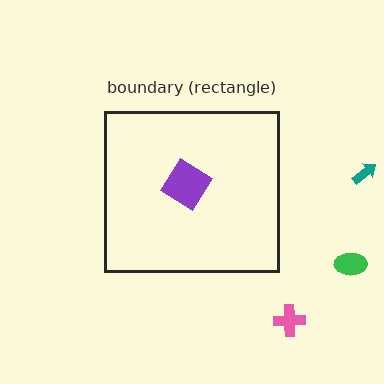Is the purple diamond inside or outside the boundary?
Inside.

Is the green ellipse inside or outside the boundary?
Outside.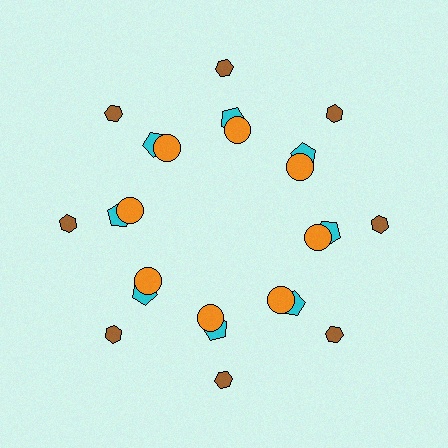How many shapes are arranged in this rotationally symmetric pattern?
There are 24 shapes, arranged in 8 groups of 3.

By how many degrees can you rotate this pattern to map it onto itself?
The pattern maps onto itself every 45 degrees of rotation.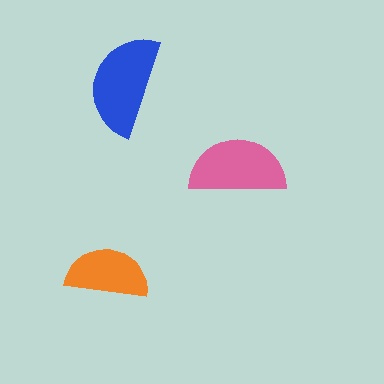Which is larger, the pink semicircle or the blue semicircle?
The blue one.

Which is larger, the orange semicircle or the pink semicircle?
The pink one.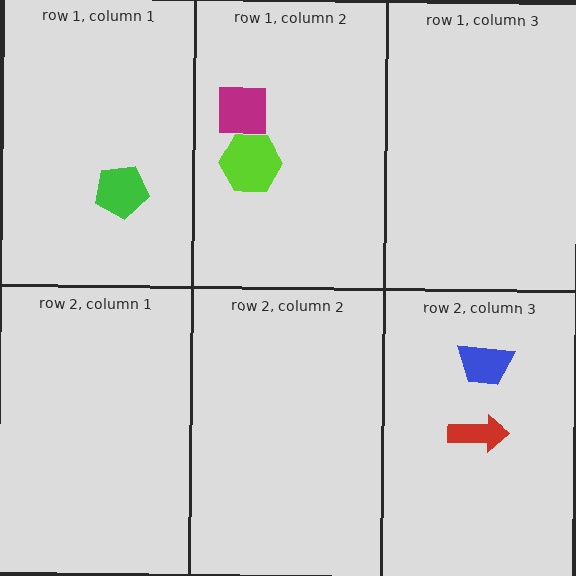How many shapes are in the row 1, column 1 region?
1.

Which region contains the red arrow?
The row 2, column 3 region.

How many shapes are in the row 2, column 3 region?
2.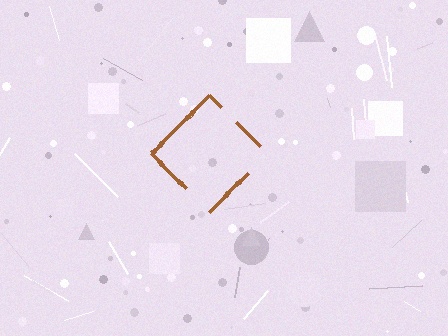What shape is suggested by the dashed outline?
The dashed outline suggests a diamond.